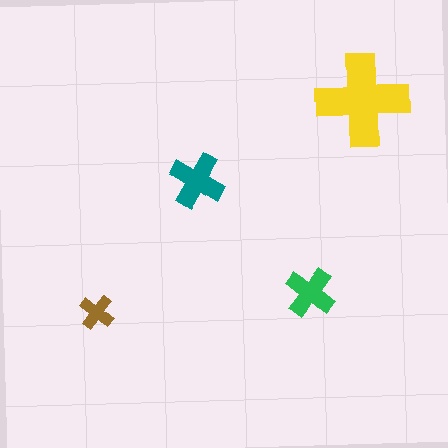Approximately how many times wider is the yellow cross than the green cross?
About 2 times wider.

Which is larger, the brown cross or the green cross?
The green one.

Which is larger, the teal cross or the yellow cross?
The yellow one.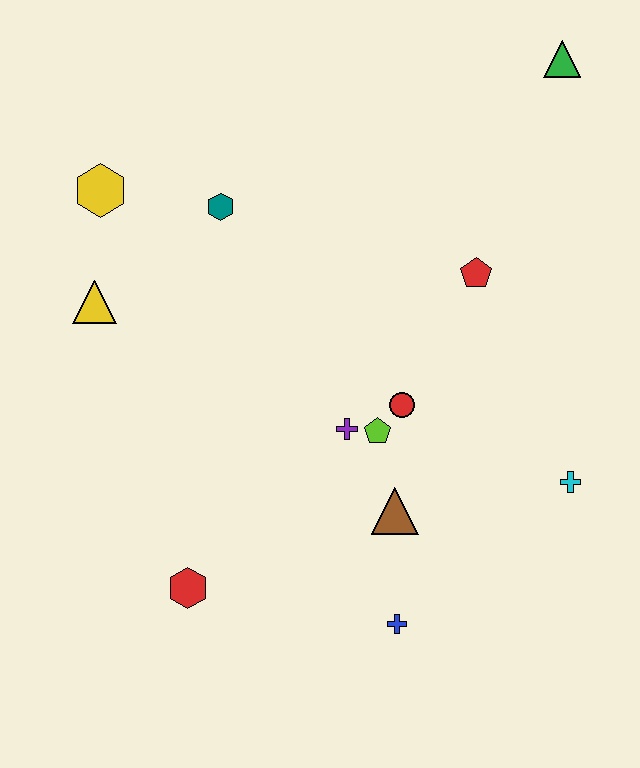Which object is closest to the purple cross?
The lime pentagon is closest to the purple cross.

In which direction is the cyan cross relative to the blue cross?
The cyan cross is to the right of the blue cross.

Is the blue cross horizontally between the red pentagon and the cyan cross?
No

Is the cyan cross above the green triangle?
No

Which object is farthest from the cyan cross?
The yellow hexagon is farthest from the cyan cross.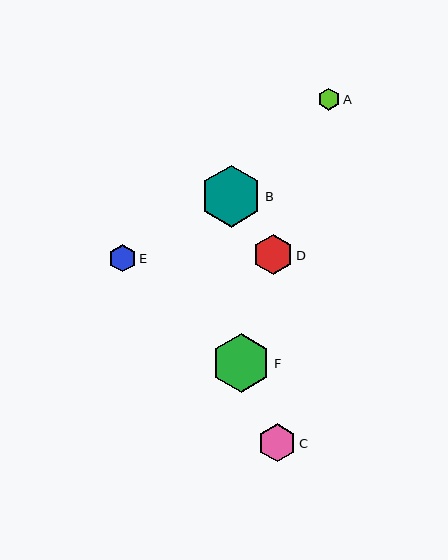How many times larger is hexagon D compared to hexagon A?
Hexagon D is approximately 1.8 times the size of hexagon A.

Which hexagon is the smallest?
Hexagon A is the smallest with a size of approximately 22 pixels.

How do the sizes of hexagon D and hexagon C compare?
Hexagon D and hexagon C are approximately the same size.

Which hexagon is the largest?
Hexagon B is the largest with a size of approximately 62 pixels.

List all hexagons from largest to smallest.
From largest to smallest: B, F, D, C, E, A.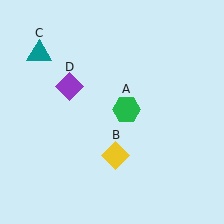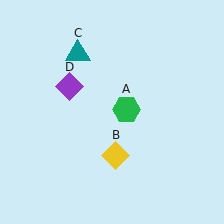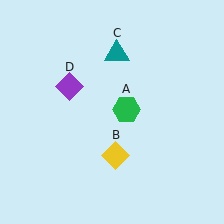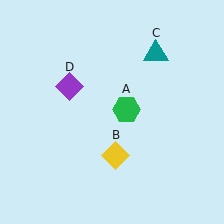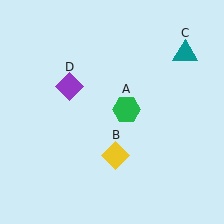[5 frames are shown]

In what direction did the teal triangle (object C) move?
The teal triangle (object C) moved right.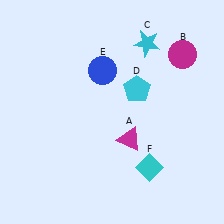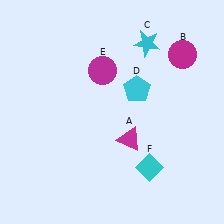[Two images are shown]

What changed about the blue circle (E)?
In Image 1, E is blue. In Image 2, it changed to magenta.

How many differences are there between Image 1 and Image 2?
There is 1 difference between the two images.